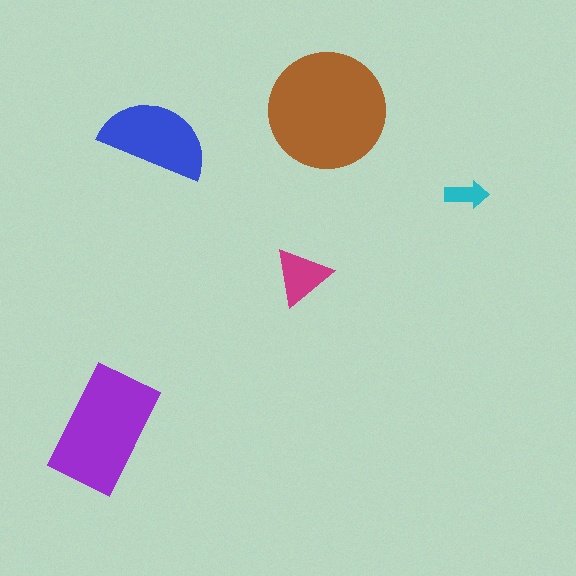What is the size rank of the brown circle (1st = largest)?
1st.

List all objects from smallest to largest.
The cyan arrow, the magenta triangle, the blue semicircle, the purple rectangle, the brown circle.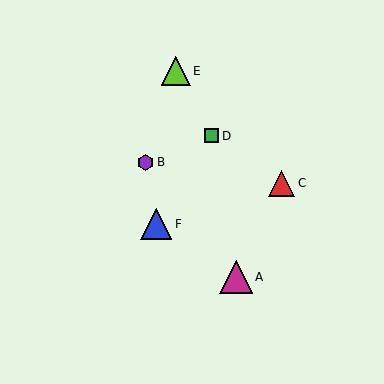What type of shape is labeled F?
Shape F is a blue triangle.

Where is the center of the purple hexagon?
The center of the purple hexagon is at (146, 162).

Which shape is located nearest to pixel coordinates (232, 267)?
The magenta triangle (labeled A) at (236, 277) is nearest to that location.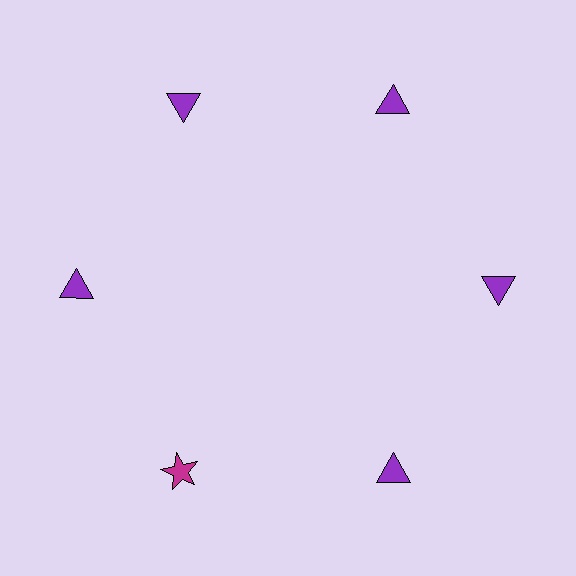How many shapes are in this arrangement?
There are 6 shapes arranged in a ring pattern.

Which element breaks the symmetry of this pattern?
The magenta star at roughly the 7 o'clock position breaks the symmetry. All other shapes are purple triangles.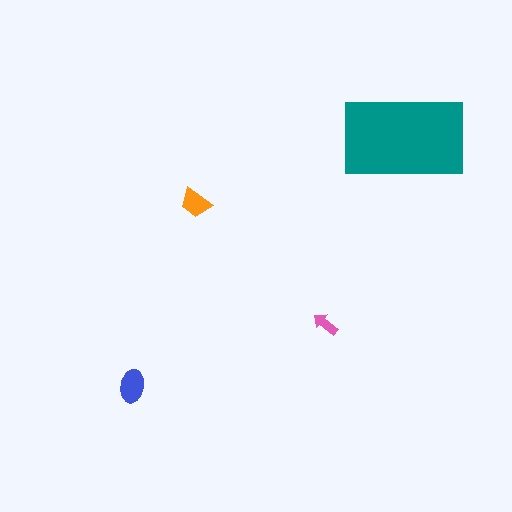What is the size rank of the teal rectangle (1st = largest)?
1st.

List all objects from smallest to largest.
The pink arrow, the orange trapezoid, the blue ellipse, the teal rectangle.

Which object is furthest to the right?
The teal rectangle is rightmost.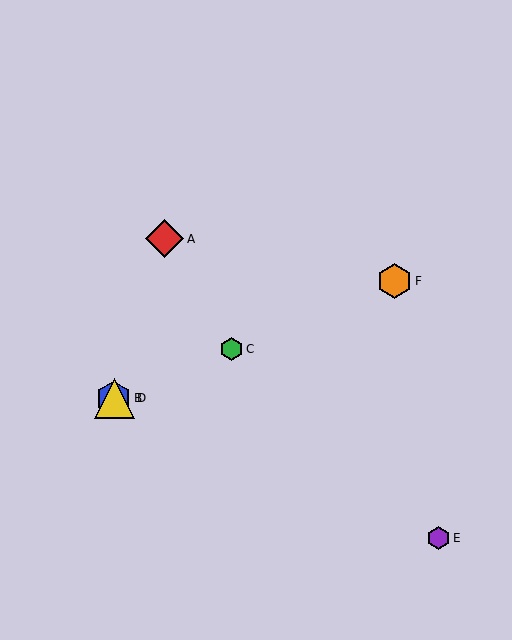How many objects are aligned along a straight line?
4 objects (B, C, D, F) are aligned along a straight line.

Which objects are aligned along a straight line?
Objects B, C, D, F are aligned along a straight line.